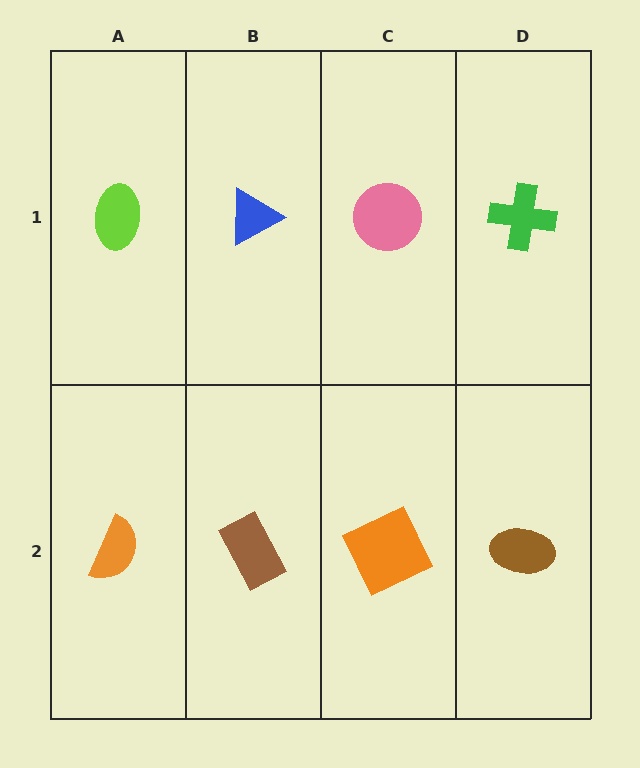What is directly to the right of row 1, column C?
A green cross.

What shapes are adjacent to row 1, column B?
A brown rectangle (row 2, column B), a lime ellipse (row 1, column A), a pink circle (row 1, column C).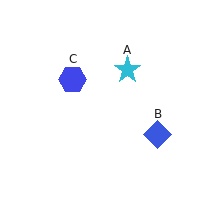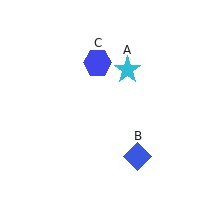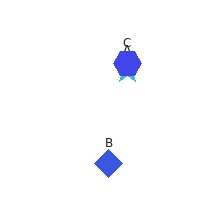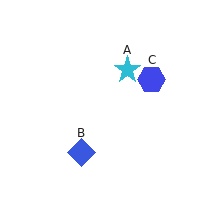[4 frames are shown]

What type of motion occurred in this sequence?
The blue diamond (object B), blue hexagon (object C) rotated clockwise around the center of the scene.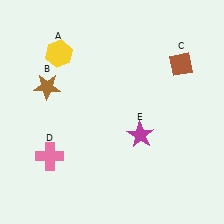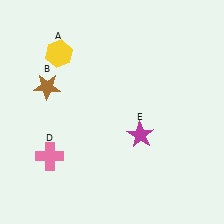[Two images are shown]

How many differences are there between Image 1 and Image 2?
There is 1 difference between the two images.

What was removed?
The brown diamond (C) was removed in Image 2.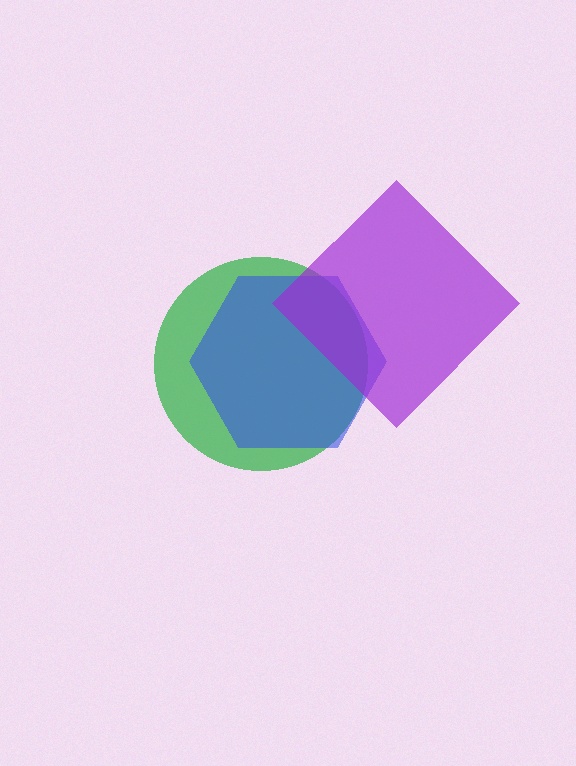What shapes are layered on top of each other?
The layered shapes are: a green circle, a blue hexagon, a purple diamond.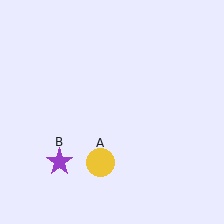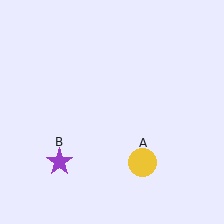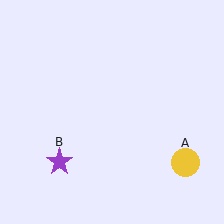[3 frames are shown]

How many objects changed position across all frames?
1 object changed position: yellow circle (object A).